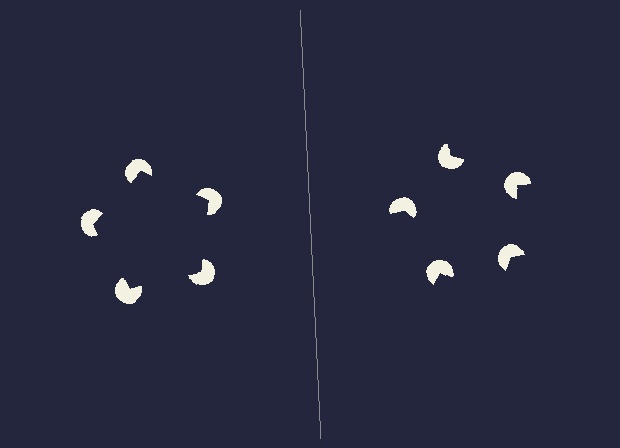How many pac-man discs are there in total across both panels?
10 — 5 on each side.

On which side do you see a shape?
An illusory pentagon appears on the left side. On the right side the wedge cuts are rotated, so no coherent shape forms.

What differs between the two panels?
The pac-man discs are positioned identically on both sides; only the wedge orientations differ. On the left they align to a pentagon; on the right they are misaligned.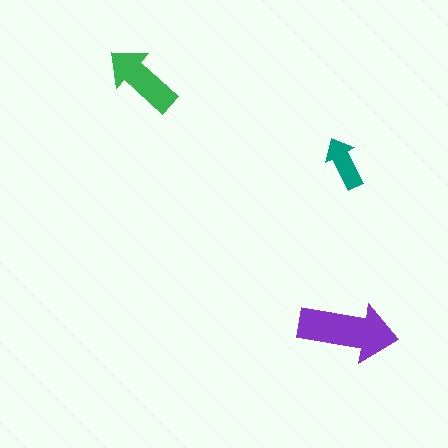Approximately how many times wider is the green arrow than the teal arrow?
About 1.5 times wider.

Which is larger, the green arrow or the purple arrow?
The purple one.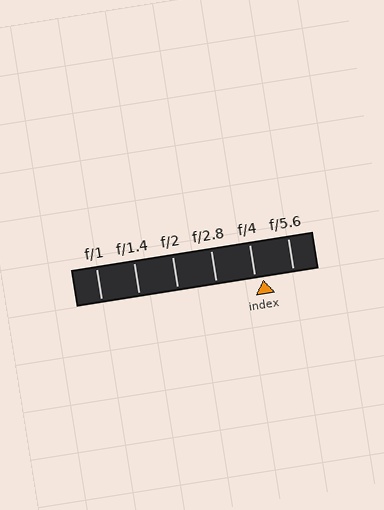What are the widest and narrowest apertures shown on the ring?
The widest aperture shown is f/1 and the narrowest is f/5.6.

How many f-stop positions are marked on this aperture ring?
There are 6 f-stop positions marked.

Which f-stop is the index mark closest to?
The index mark is closest to f/4.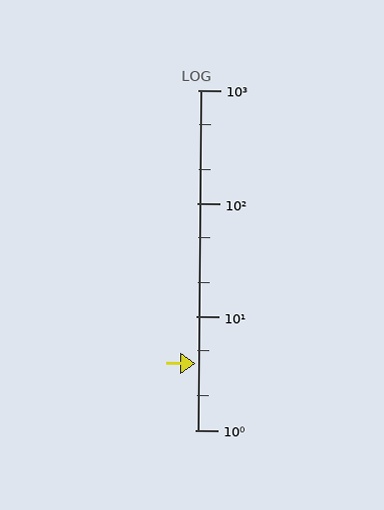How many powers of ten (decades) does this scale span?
The scale spans 3 decades, from 1 to 1000.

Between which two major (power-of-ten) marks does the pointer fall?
The pointer is between 1 and 10.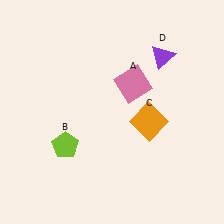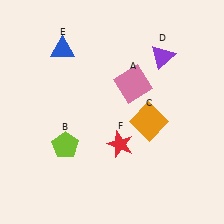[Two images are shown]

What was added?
A blue triangle (E), a red star (F) were added in Image 2.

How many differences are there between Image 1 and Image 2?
There are 2 differences between the two images.